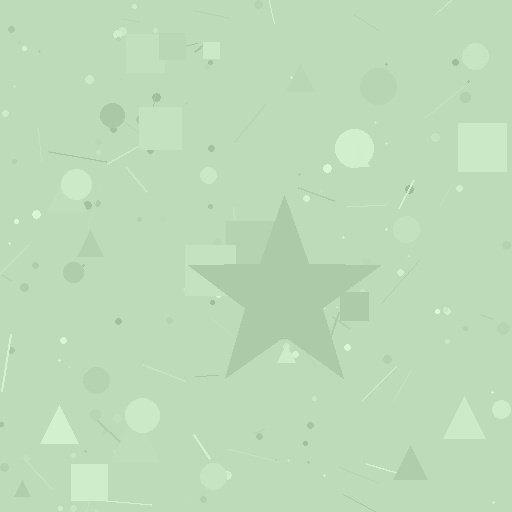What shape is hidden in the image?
A star is hidden in the image.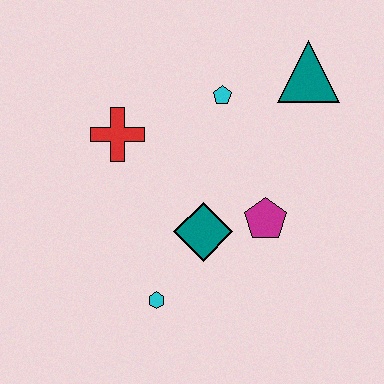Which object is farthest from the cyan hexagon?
The teal triangle is farthest from the cyan hexagon.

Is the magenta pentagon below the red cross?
Yes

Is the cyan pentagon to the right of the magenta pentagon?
No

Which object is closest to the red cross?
The cyan pentagon is closest to the red cross.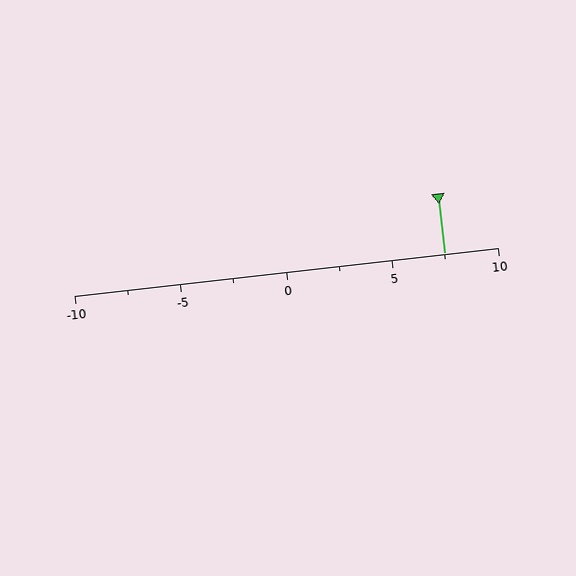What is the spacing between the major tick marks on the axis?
The major ticks are spaced 5 apart.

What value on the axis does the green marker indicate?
The marker indicates approximately 7.5.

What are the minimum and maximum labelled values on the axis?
The axis runs from -10 to 10.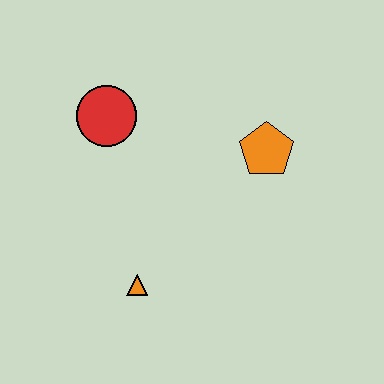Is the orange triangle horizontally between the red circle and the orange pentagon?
Yes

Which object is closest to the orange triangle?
The red circle is closest to the orange triangle.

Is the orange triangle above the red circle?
No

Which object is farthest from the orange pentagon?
The orange triangle is farthest from the orange pentagon.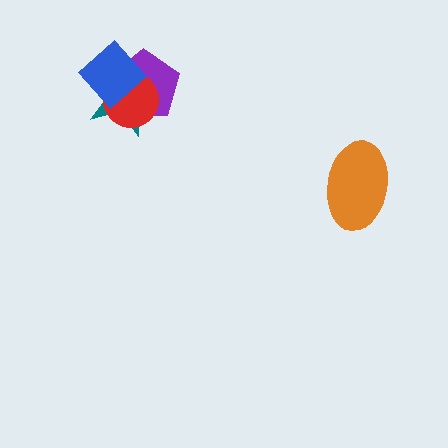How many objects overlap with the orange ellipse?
0 objects overlap with the orange ellipse.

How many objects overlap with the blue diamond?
3 objects overlap with the blue diamond.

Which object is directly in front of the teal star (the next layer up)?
The purple pentagon is directly in front of the teal star.